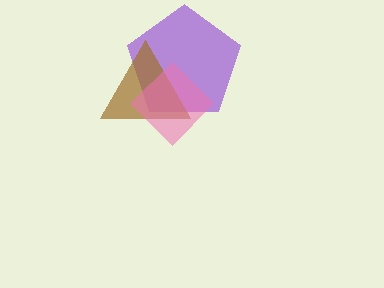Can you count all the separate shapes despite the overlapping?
Yes, there are 3 separate shapes.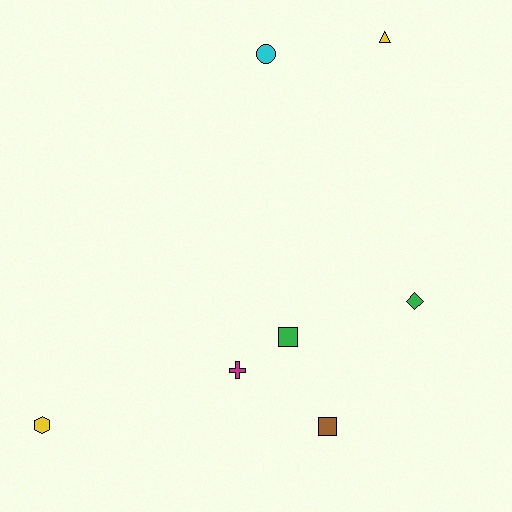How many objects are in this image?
There are 7 objects.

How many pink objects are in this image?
There are no pink objects.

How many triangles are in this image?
There is 1 triangle.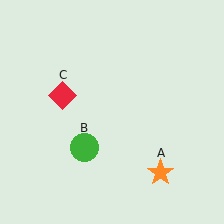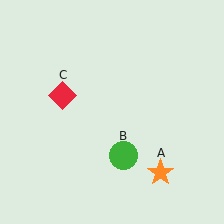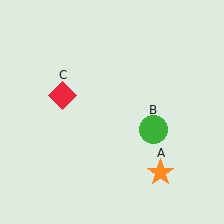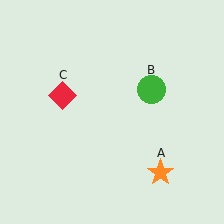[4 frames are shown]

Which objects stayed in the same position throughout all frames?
Orange star (object A) and red diamond (object C) remained stationary.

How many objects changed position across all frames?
1 object changed position: green circle (object B).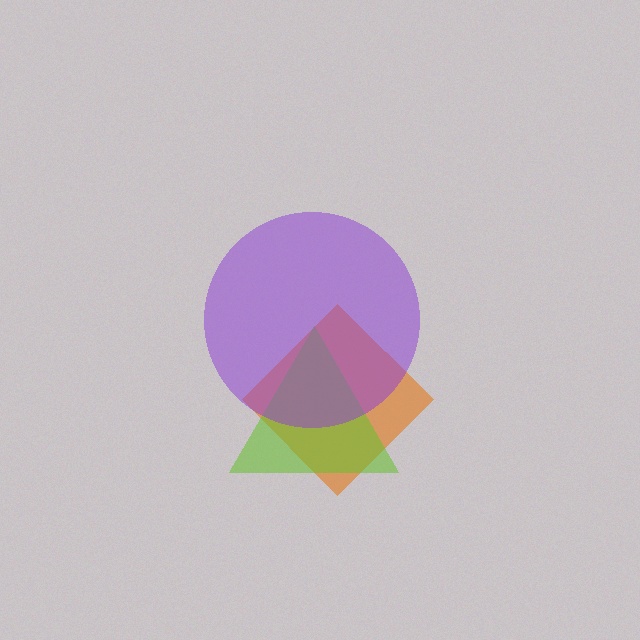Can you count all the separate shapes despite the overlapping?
Yes, there are 3 separate shapes.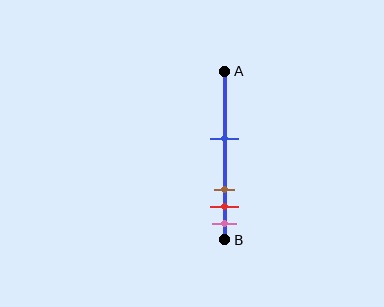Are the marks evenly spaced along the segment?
No, the marks are not evenly spaced.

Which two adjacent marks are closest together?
The red and pink marks are the closest adjacent pair.